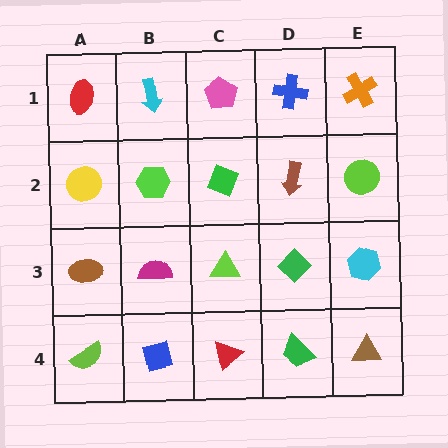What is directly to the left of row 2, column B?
A yellow circle.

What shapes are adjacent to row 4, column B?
A magenta semicircle (row 3, column B), a lime semicircle (row 4, column A), a red triangle (row 4, column C).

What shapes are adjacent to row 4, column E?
A cyan hexagon (row 3, column E), a green trapezoid (row 4, column D).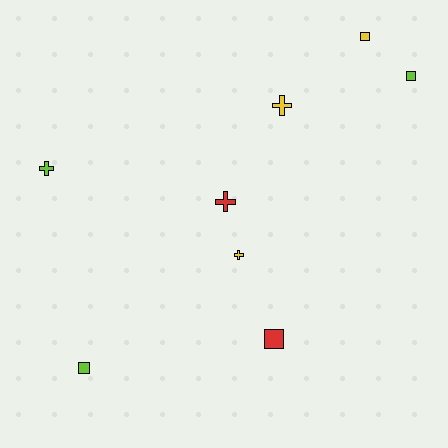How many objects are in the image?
There are 8 objects.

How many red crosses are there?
There is 1 red cross.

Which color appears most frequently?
Yellow, with 3 objects.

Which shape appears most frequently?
Square, with 4 objects.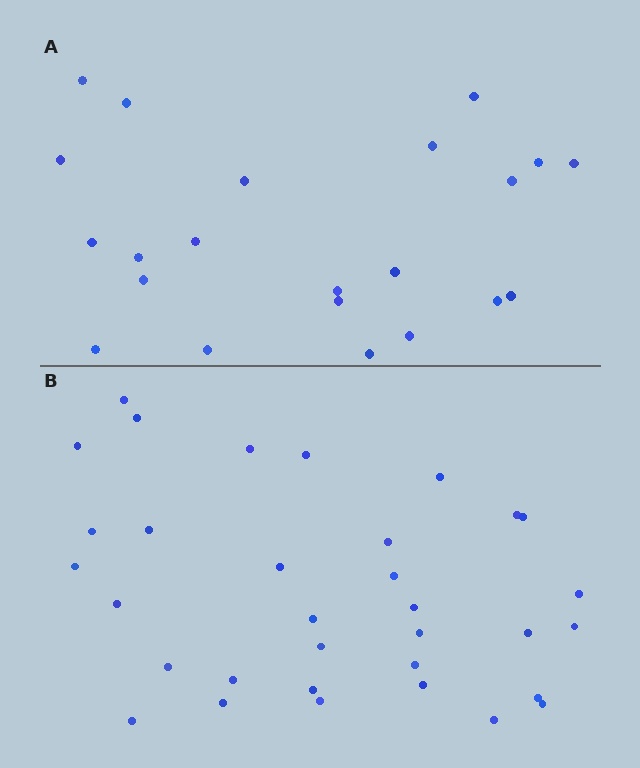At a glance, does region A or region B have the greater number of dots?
Region B (the bottom region) has more dots.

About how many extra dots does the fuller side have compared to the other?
Region B has roughly 12 or so more dots than region A.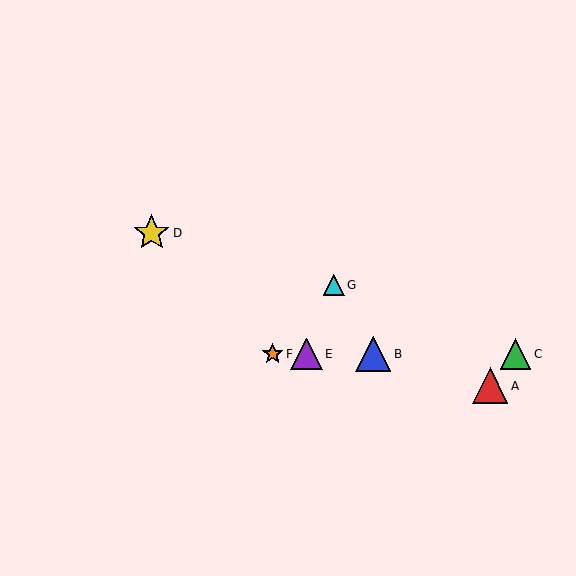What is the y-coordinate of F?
Object F is at y≈354.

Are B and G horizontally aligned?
No, B is at y≈354 and G is at y≈285.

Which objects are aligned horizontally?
Objects B, C, E, F are aligned horizontally.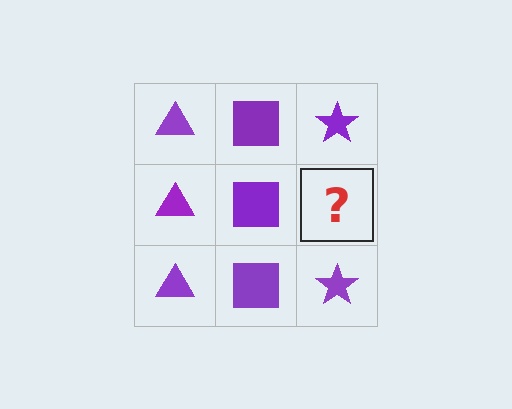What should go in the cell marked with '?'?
The missing cell should contain a purple star.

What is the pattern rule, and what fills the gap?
The rule is that each column has a consistent shape. The gap should be filled with a purple star.